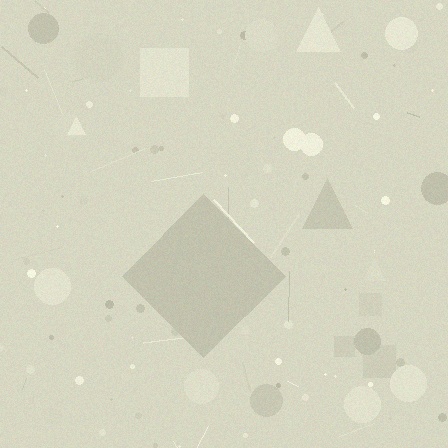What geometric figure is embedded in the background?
A diamond is embedded in the background.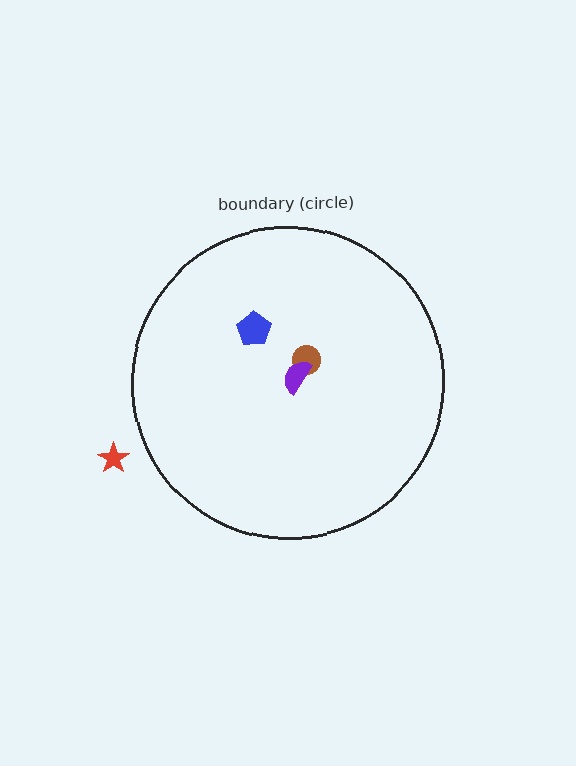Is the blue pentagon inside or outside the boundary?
Inside.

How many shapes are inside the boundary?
3 inside, 1 outside.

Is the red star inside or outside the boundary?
Outside.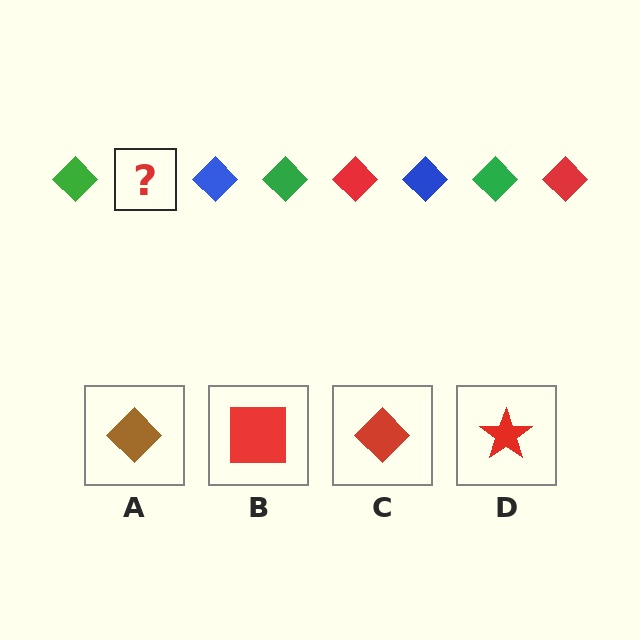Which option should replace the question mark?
Option C.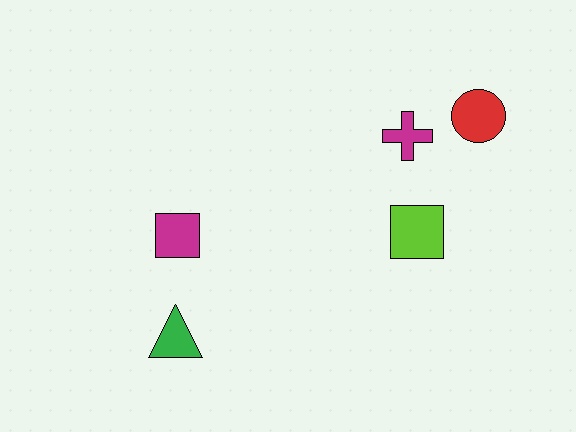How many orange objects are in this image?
There are no orange objects.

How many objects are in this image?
There are 5 objects.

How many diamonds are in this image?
There are no diamonds.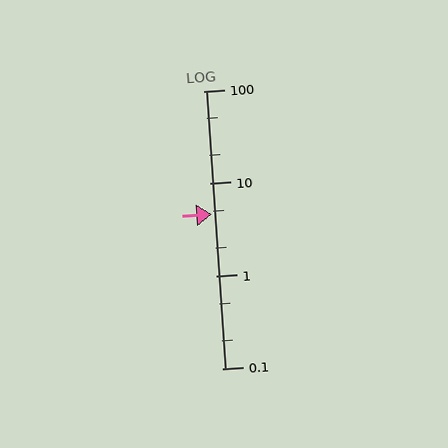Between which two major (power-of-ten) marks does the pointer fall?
The pointer is between 1 and 10.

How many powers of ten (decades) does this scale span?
The scale spans 3 decades, from 0.1 to 100.